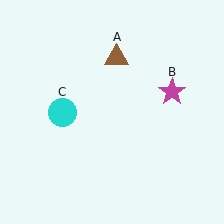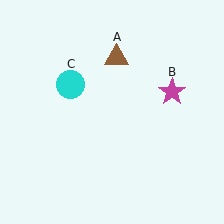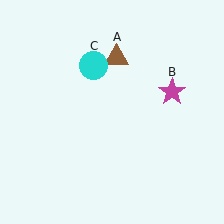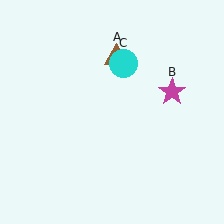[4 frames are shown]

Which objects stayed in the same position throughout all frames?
Brown triangle (object A) and magenta star (object B) remained stationary.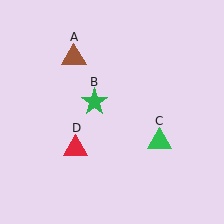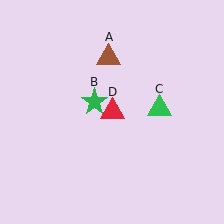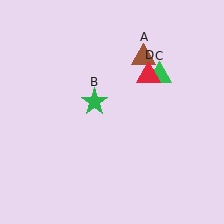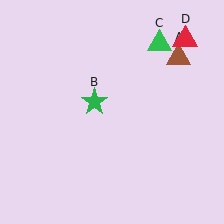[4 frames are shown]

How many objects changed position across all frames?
3 objects changed position: brown triangle (object A), green triangle (object C), red triangle (object D).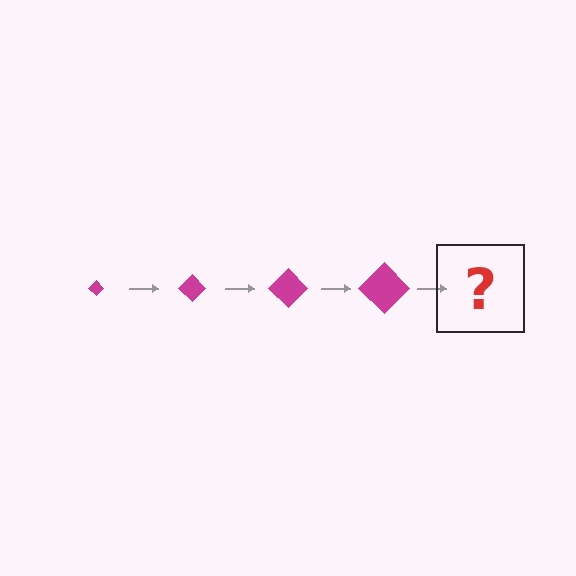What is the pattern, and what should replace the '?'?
The pattern is that the diamond gets progressively larger each step. The '?' should be a magenta diamond, larger than the previous one.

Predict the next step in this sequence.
The next step is a magenta diamond, larger than the previous one.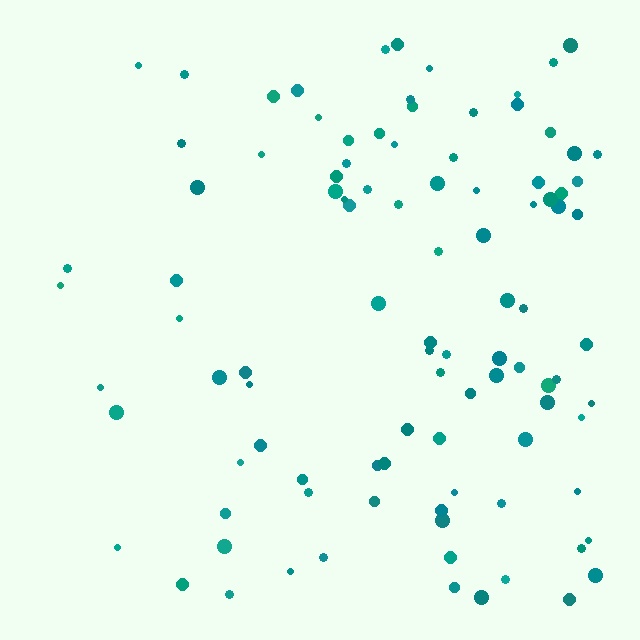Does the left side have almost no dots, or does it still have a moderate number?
Still a moderate number, just noticeably fewer than the right.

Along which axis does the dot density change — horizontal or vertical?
Horizontal.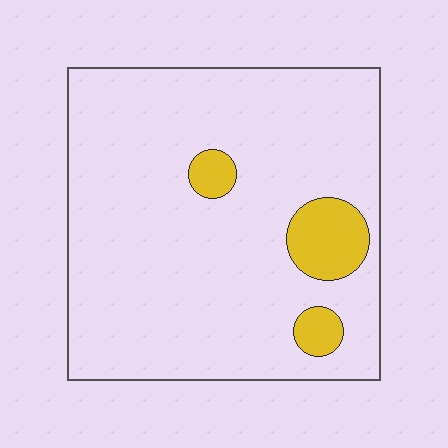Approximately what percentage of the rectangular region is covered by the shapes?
Approximately 10%.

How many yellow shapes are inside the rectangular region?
3.